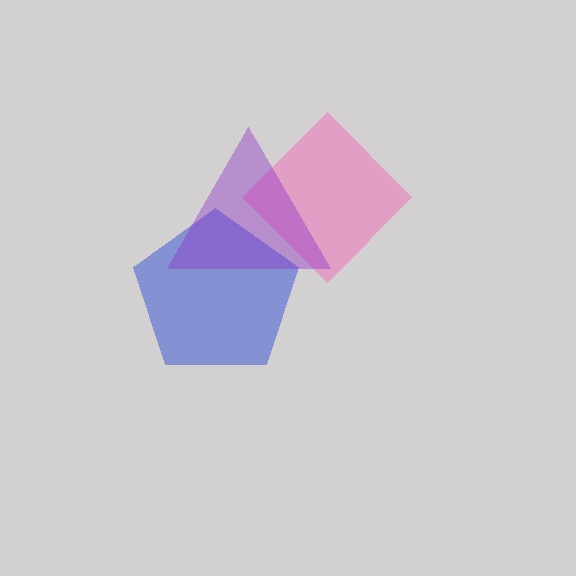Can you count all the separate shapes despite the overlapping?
Yes, there are 3 separate shapes.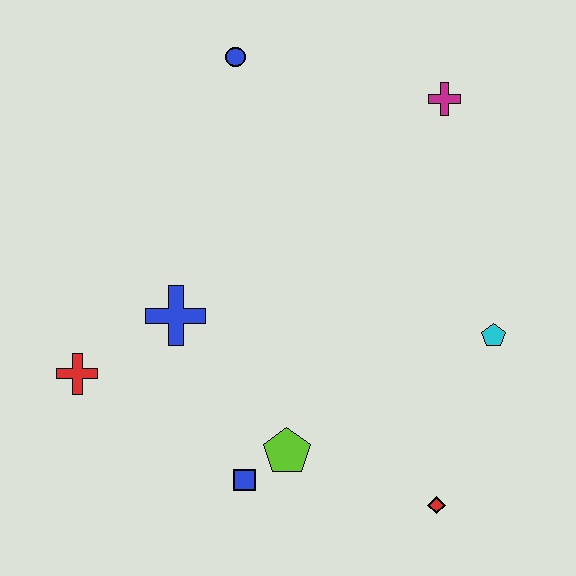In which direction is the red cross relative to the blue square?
The red cross is to the left of the blue square.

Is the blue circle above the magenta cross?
Yes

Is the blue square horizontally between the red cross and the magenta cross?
Yes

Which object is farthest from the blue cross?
The magenta cross is farthest from the blue cross.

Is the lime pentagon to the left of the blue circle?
No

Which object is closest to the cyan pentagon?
The red diamond is closest to the cyan pentagon.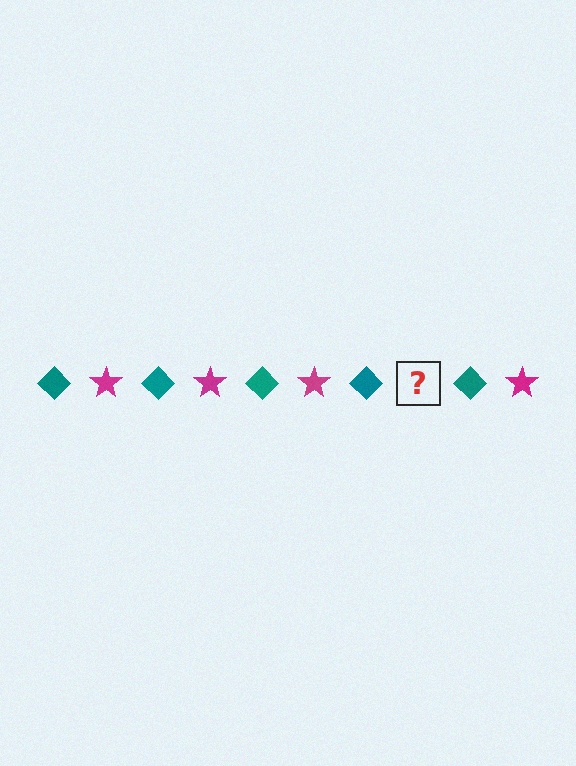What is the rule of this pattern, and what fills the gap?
The rule is that the pattern alternates between teal diamond and magenta star. The gap should be filled with a magenta star.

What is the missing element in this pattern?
The missing element is a magenta star.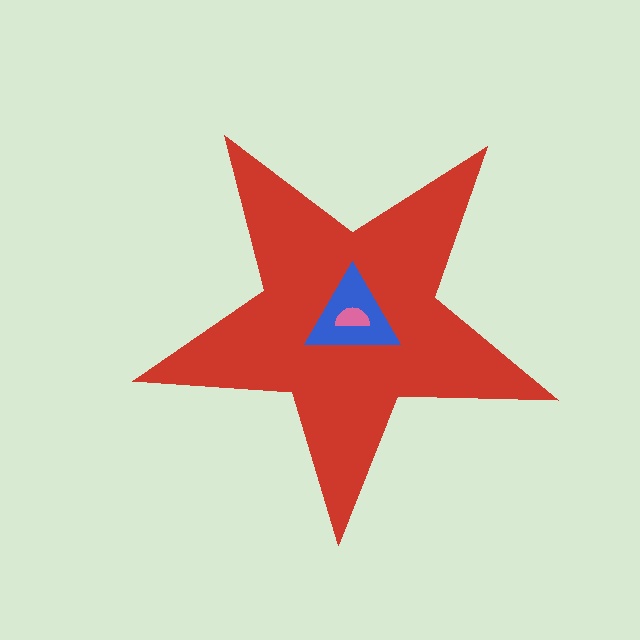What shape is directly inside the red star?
The blue triangle.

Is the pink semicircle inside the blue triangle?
Yes.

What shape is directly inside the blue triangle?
The pink semicircle.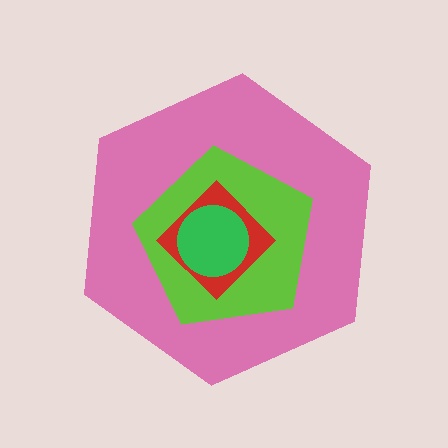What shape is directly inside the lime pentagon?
The red diamond.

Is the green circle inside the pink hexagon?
Yes.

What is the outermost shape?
The pink hexagon.